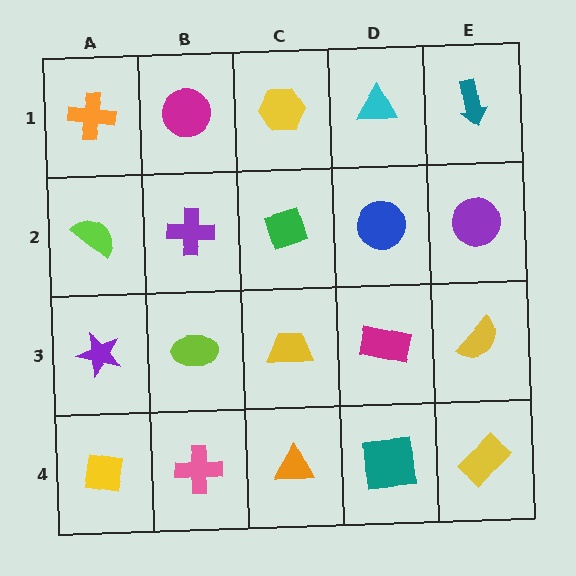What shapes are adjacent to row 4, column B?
A lime ellipse (row 3, column B), a yellow square (row 4, column A), an orange triangle (row 4, column C).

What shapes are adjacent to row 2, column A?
An orange cross (row 1, column A), a purple star (row 3, column A), a purple cross (row 2, column B).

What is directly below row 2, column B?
A lime ellipse.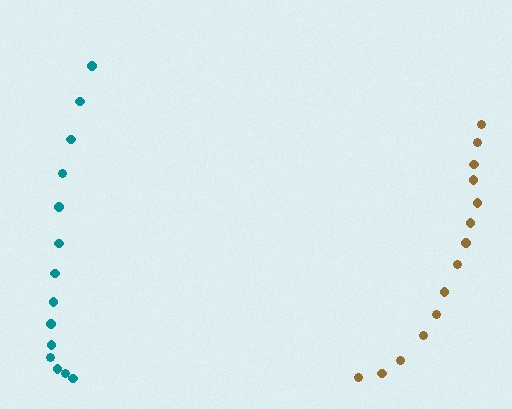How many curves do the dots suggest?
There are 2 distinct paths.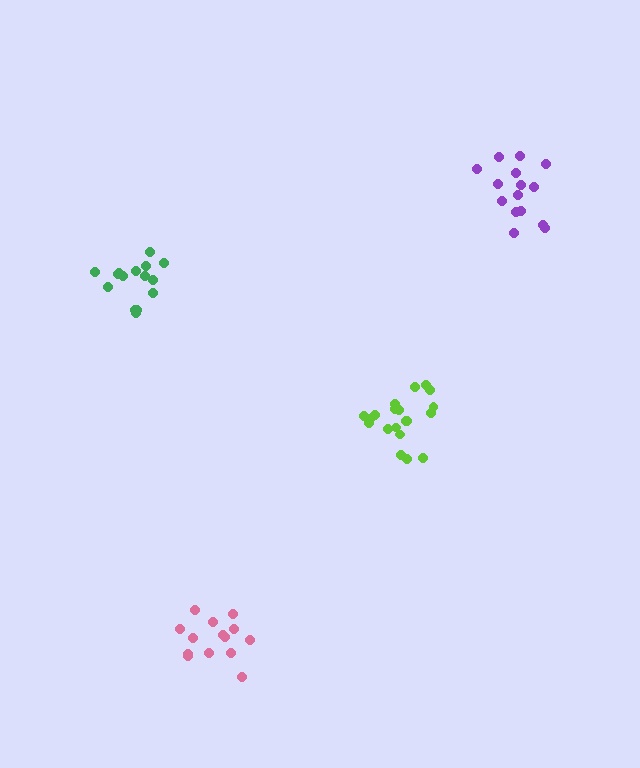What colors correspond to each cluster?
The clusters are colored: green, lime, purple, pink.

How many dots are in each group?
Group 1: 15 dots, Group 2: 20 dots, Group 3: 15 dots, Group 4: 14 dots (64 total).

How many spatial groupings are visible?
There are 4 spatial groupings.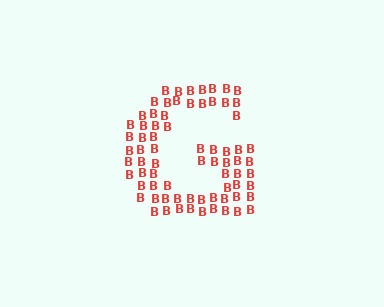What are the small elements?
The small elements are letter B's.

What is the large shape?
The large shape is the letter G.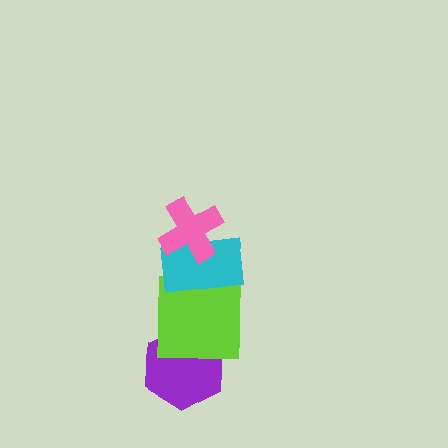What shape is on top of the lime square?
The cyan rectangle is on top of the lime square.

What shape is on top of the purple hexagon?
The lime square is on top of the purple hexagon.